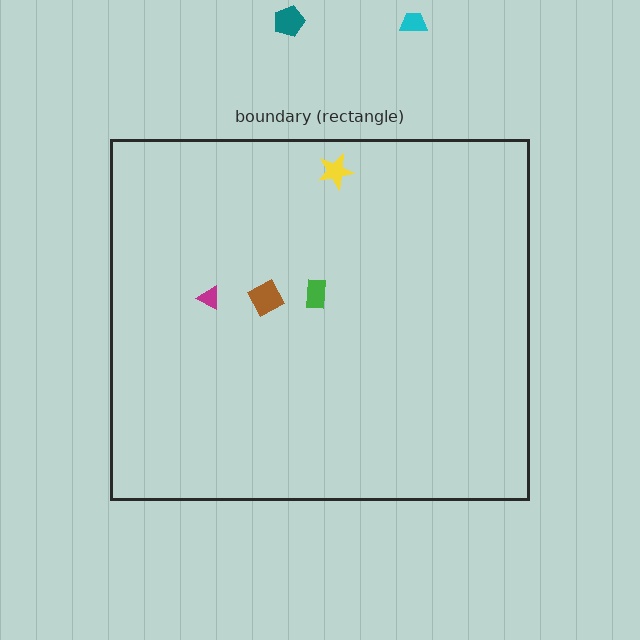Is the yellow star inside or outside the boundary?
Inside.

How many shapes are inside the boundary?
4 inside, 2 outside.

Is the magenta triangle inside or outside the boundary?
Inside.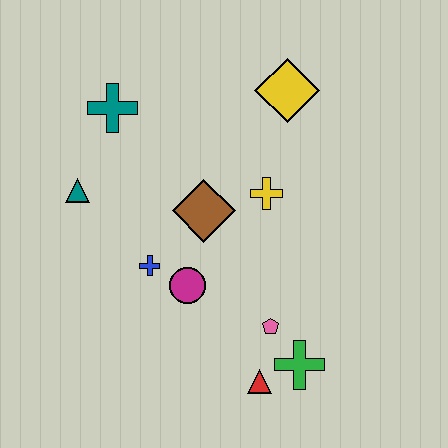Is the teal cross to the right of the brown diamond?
No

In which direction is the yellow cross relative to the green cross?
The yellow cross is above the green cross.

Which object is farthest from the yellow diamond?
The red triangle is farthest from the yellow diamond.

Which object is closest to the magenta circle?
The blue cross is closest to the magenta circle.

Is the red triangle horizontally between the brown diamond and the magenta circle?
No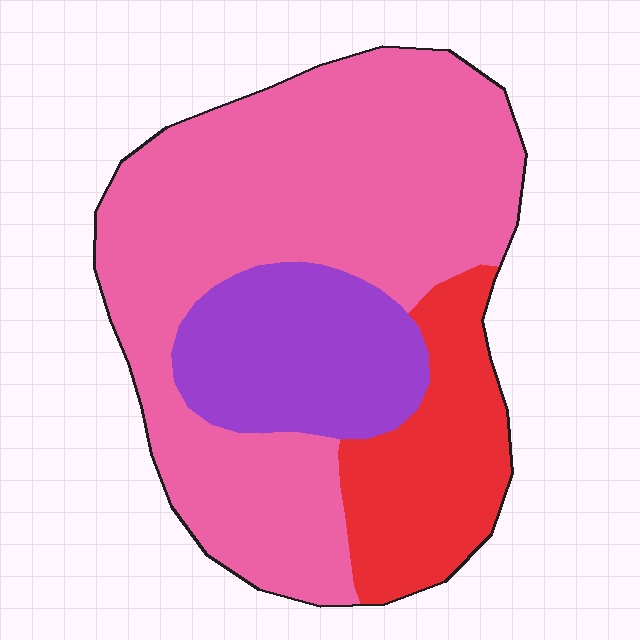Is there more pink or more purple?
Pink.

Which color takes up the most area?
Pink, at roughly 60%.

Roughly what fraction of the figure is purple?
Purple covers 20% of the figure.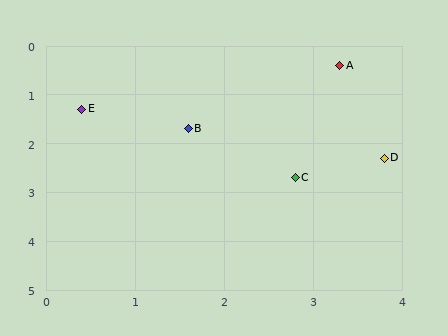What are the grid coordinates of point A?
Point A is at approximately (3.3, 0.4).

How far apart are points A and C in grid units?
Points A and C are about 2.4 grid units apart.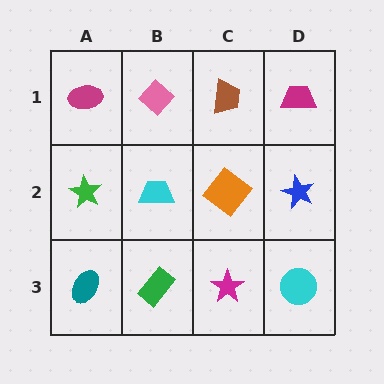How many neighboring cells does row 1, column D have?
2.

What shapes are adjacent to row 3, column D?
A blue star (row 2, column D), a magenta star (row 3, column C).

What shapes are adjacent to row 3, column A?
A green star (row 2, column A), a green rectangle (row 3, column B).